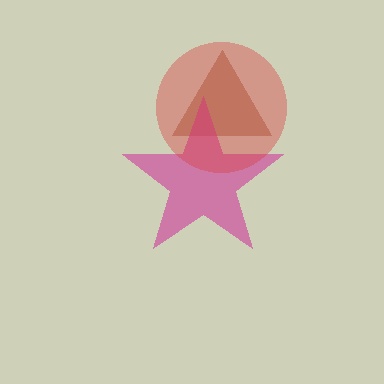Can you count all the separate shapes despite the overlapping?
Yes, there are 3 separate shapes.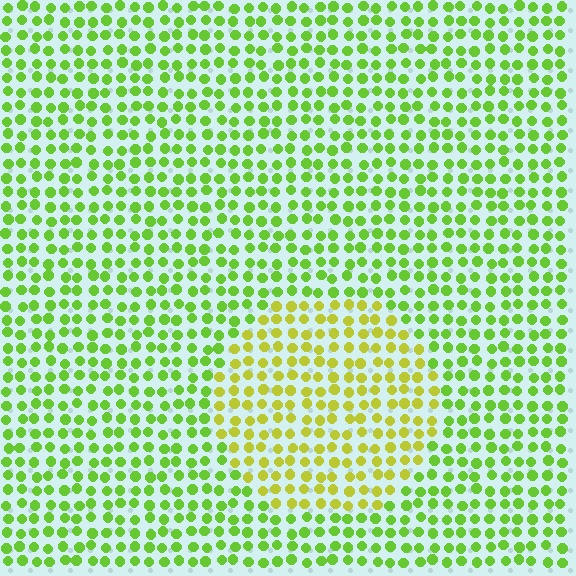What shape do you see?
I see a circle.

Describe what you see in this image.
The image is filled with small lime elements in a uniform arrangement. A circle-shaped region is visible where the elements are tinted to a slightly different hue, forming a subtle color boundary.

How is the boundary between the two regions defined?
The boundary is defined purely by a slight shift in hue (about 33 degrees). Spacing, size, and orientation are identical on both sides.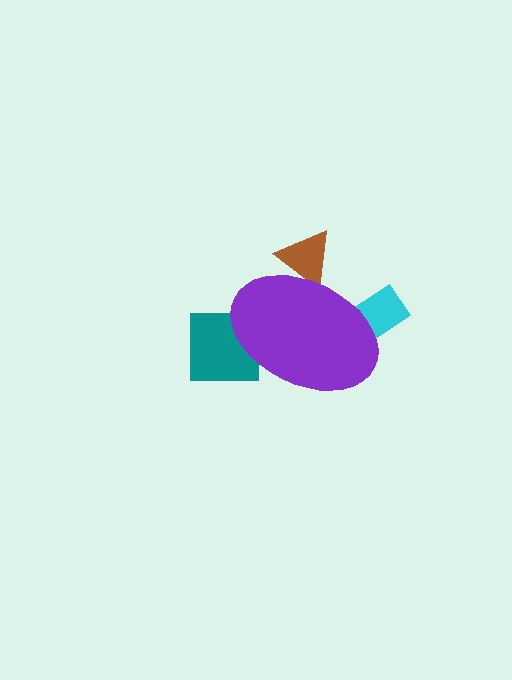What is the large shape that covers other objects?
A purple ellipse.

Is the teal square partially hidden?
Yes, the teal square is partially hidden behind the purple ellipse.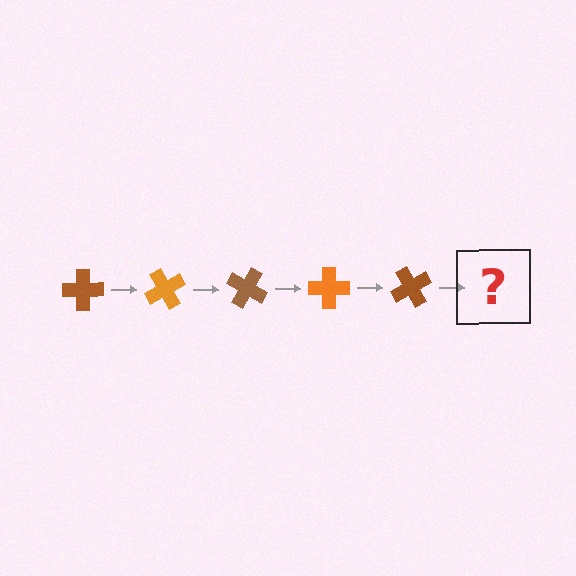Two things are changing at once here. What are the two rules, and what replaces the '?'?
The two rules are that it rotates 60 degrees each step and the color cycles through brown and orange. The '?' should be an orange cross, rotated 300 degrees from the start.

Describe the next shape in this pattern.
It should be an orange cross, rotated 300 degrees from the start.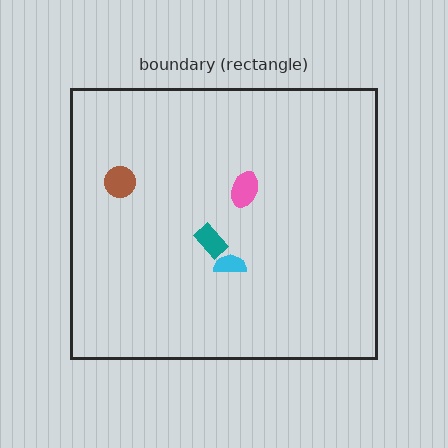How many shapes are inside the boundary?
4 inside, 0 outside.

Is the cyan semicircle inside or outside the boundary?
Inside.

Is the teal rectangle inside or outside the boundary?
Inside.